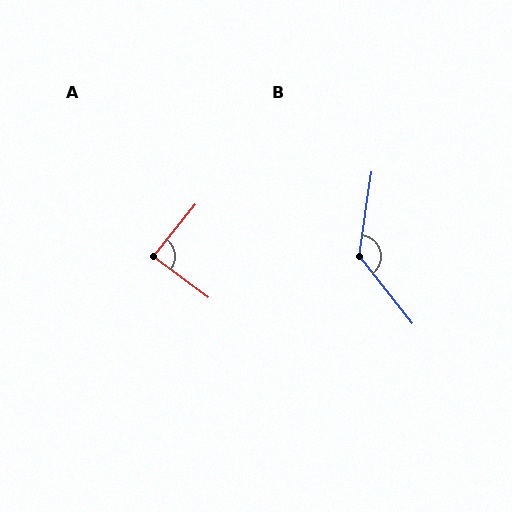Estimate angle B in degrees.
Approximately 133 degrees.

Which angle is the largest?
B, at approximately 133 degrees.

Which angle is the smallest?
A, at approximately 87 degrees.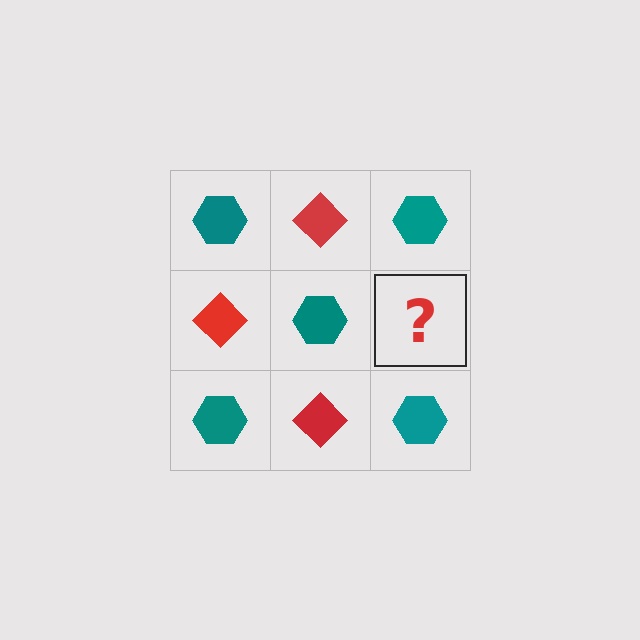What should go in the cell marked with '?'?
The missing cell should contain a red diamond.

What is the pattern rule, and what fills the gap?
The rule is that it alternates teal hexagon and red diamond in a checkerboard pattern. The gap should be filled with a red diamond.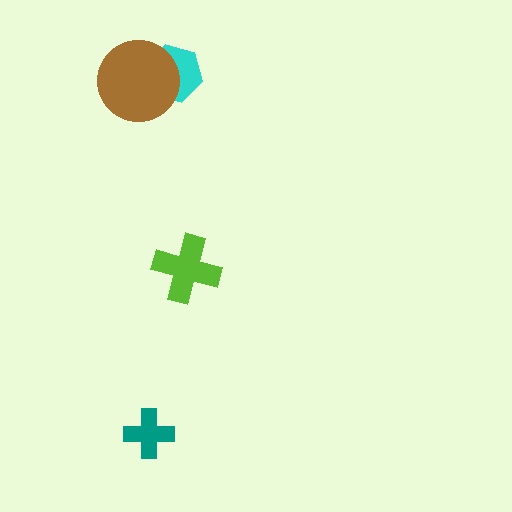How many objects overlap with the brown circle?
1 object overlaps with the brown circle.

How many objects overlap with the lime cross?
0 objects overlap with the lime cross.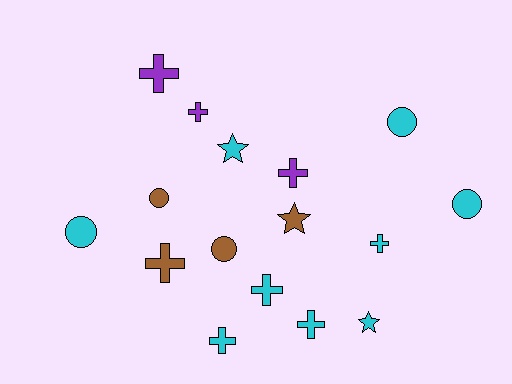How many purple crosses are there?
There are 3 purple crosses.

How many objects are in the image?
There are 16 objects.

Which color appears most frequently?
Cyan, with 9 objects.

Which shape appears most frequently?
Cross, with 8 objects.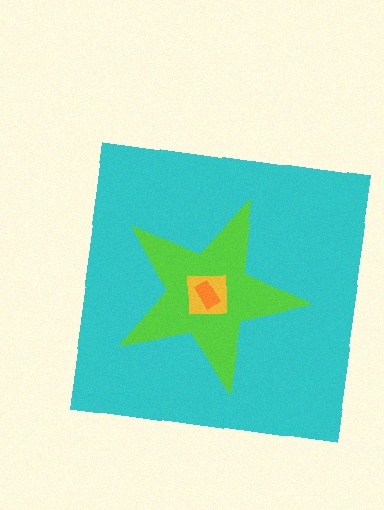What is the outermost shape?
The cyan square.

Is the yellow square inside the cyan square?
Yes.